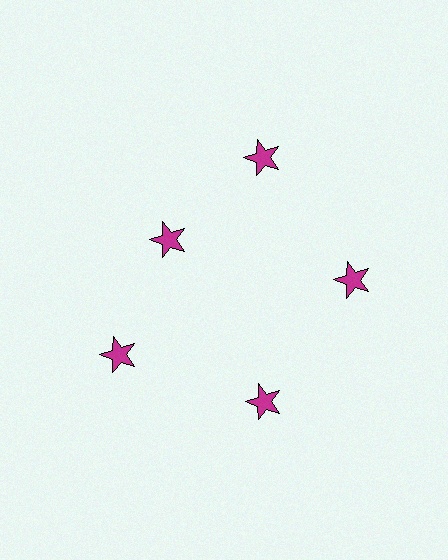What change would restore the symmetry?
The symmetry would be restored by moving it outward, back onto the ring so that all 5 stars sit at equal angles and equal distance from the center.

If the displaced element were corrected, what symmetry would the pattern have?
It would have 5-fold rotational symmetry — the pattern would map onto itself every 72 degrees.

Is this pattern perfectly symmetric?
No. The 5 magenta stars are arranged in a ring, but one element near the 10 o'clock position is pulled inward toward the center, breaking the 5-fold rotational symmetry.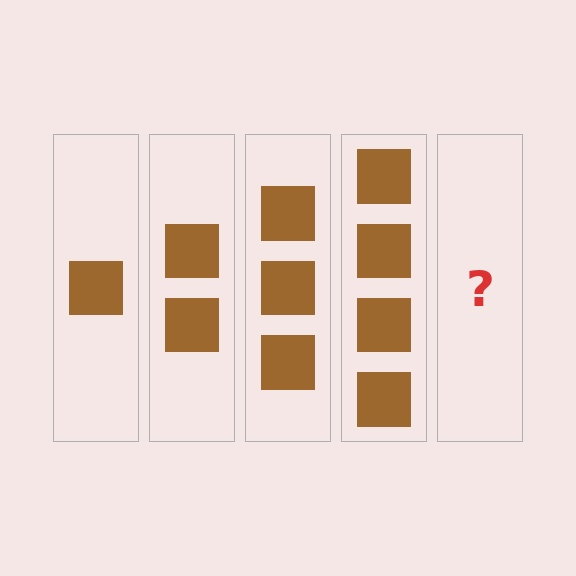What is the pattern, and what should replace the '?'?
The pattern is that each step adds one more square. The '?' should be 5 squares.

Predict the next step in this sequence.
The next step is 5 squares.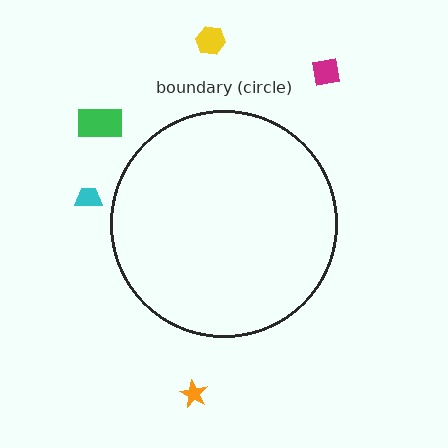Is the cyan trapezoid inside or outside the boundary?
Outside.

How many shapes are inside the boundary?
0 inside, 5 outside.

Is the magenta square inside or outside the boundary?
Outside.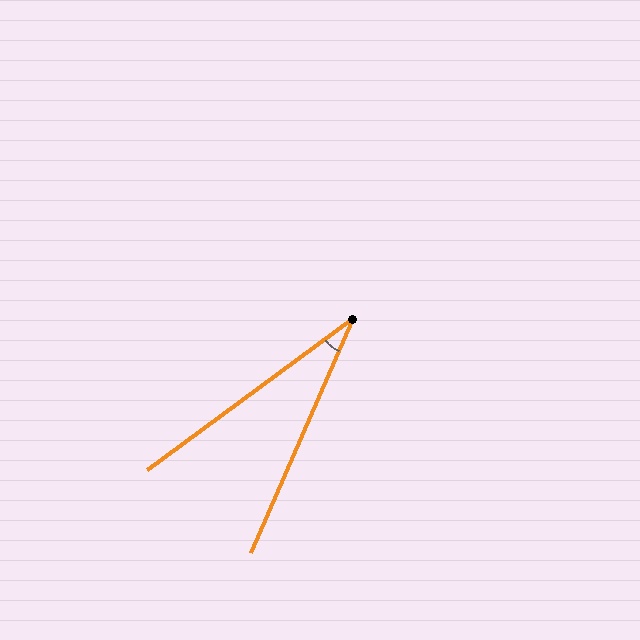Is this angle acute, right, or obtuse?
It is acute.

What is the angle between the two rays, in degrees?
Approximately 30 degrees.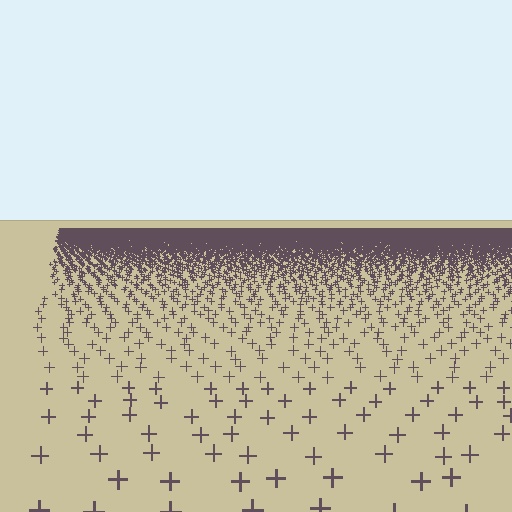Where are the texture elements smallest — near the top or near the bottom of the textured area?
Near the top.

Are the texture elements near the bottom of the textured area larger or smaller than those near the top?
Larger. Near the bottom, elements are closer to the viewer and appear at a bigger on-screen size.